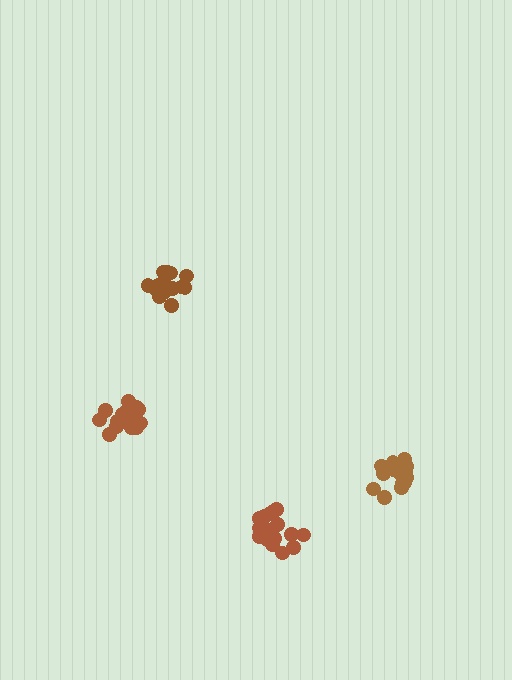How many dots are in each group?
Group 1: 15 dots, Group 2: 16 dots, Group 3: 14 dots, Group 4: 17 dots (62 total).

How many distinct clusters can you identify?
There are 4 distinct clusters.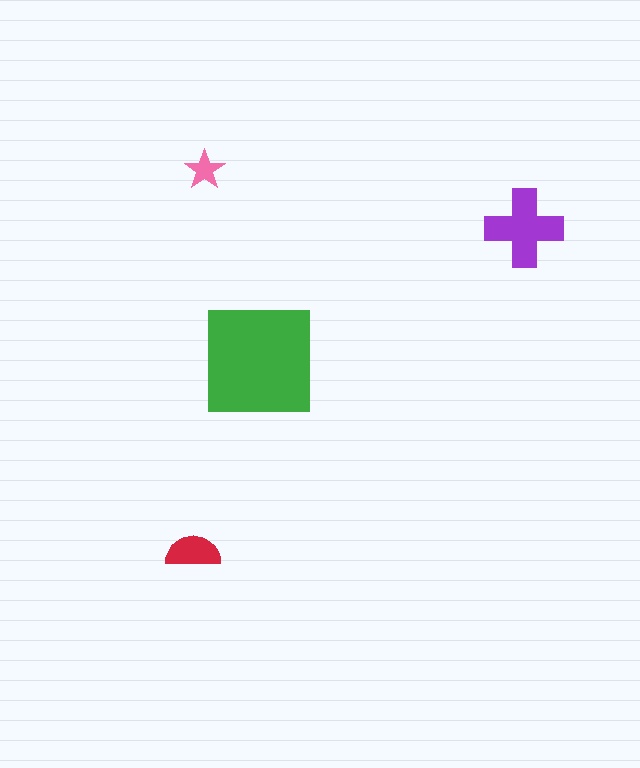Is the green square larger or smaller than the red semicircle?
Larger.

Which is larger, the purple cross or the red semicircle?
The purple cross.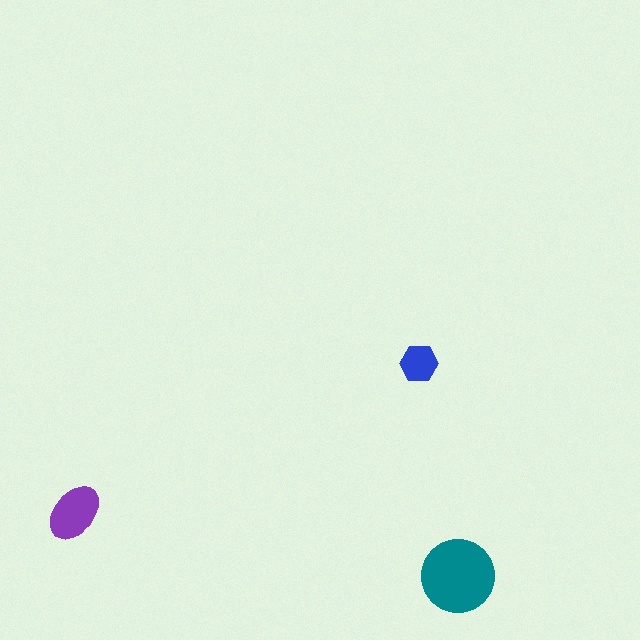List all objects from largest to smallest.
The teal circle, the purple ellipse, the blue hexagon.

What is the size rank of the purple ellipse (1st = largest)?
2nd.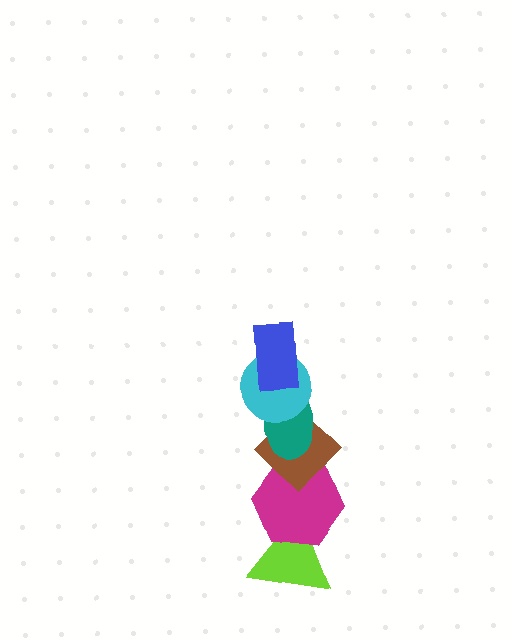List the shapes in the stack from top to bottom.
From top to bottom: the blue rectangle, the cyan circle, the teal ellipse, the brown diamond, the magenta hexagon, the lime triangle.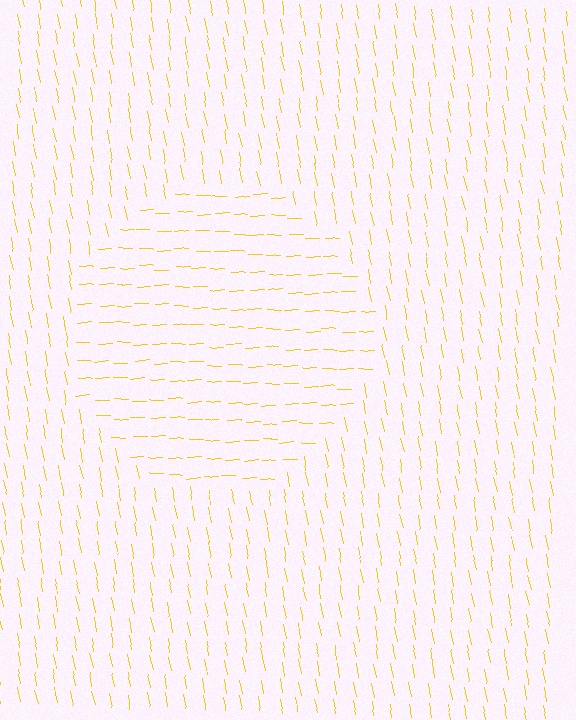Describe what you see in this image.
The image is filled with small yellow line segments. A circle region in the image has lines oriented differently from the surrounding lines, creating a visible texture boundary.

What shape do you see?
I see a circle.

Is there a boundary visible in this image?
Yes, there is a texture boundary formed by a change in line orientation.